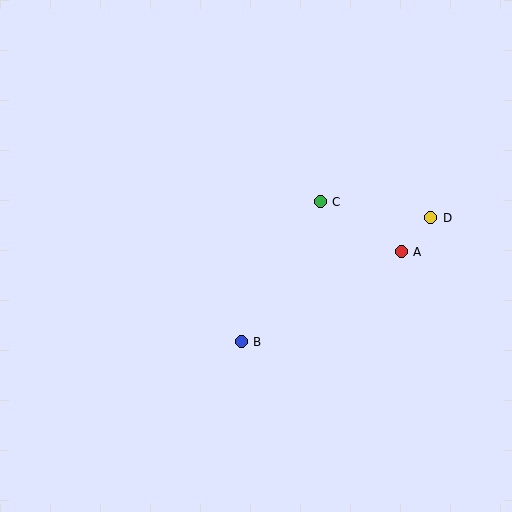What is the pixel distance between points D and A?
The distance between D and A is 45 pixels.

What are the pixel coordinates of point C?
Point C is at (320, 202).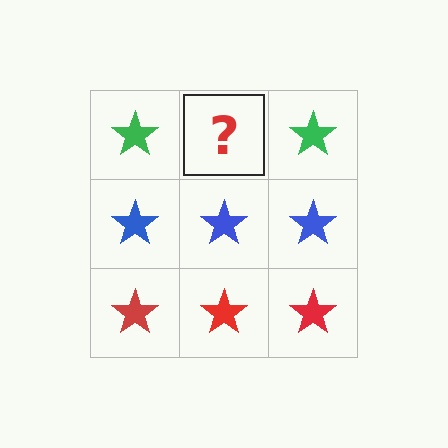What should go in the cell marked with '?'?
The missing cell should contain a green star.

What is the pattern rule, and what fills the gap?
The rule is that each row has a consistent color. The gap should be filled with a green star.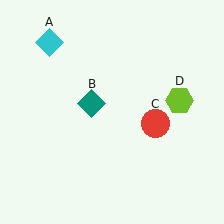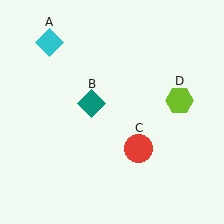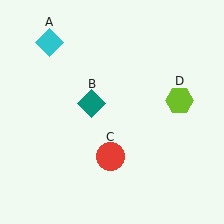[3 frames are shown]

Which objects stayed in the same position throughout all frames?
Cyan diamond (object A) and teal diamond (object B) and lime hexagon (object D) remained stationary.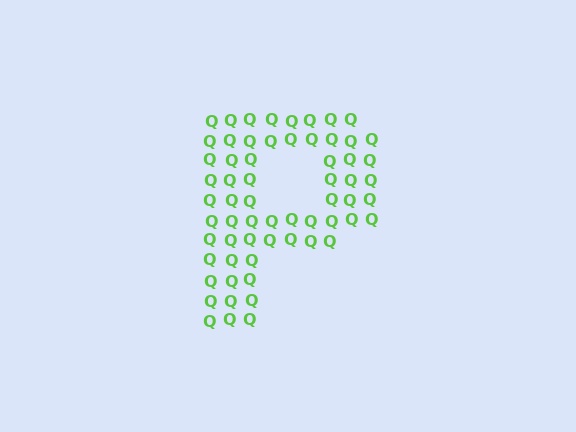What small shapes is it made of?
It is made of small letter Q's.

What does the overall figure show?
The overall figure shows the letter P.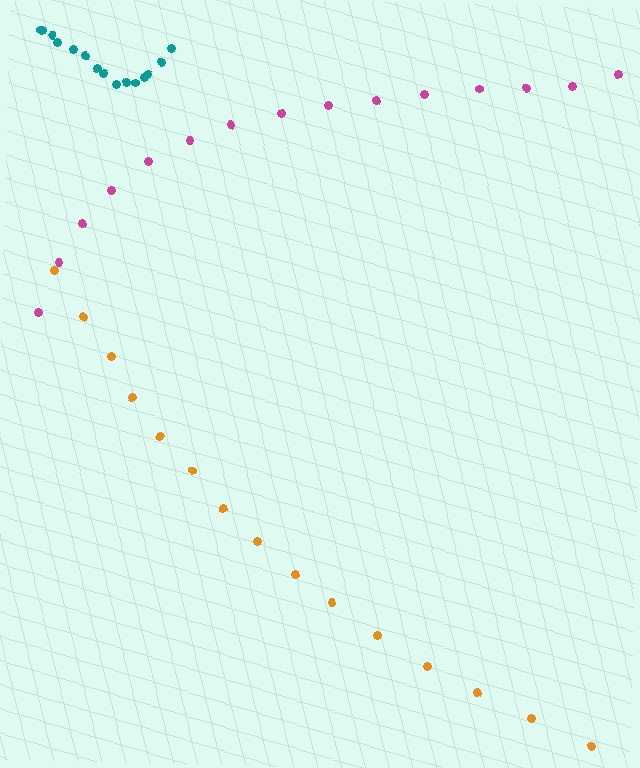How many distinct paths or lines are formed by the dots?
There are 3 distinct paths.